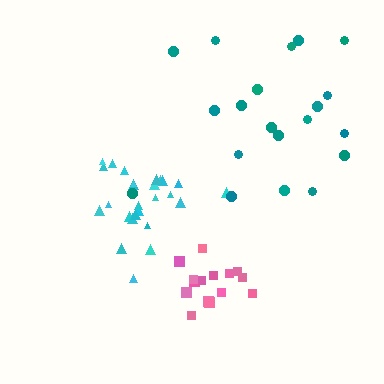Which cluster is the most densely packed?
Pink.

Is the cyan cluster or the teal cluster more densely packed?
Cyan.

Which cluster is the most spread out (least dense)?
Teal.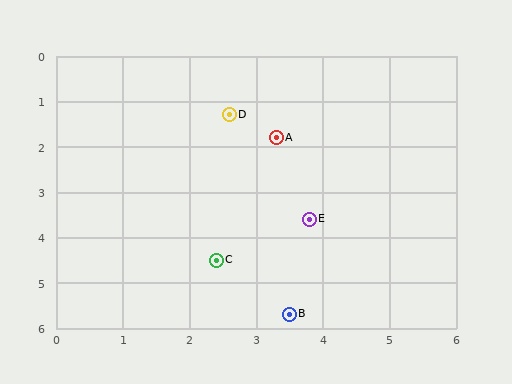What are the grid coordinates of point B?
Point B is at approximately (3.5, 5.7).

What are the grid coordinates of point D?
Point D is at approximately (2.6, 1.3).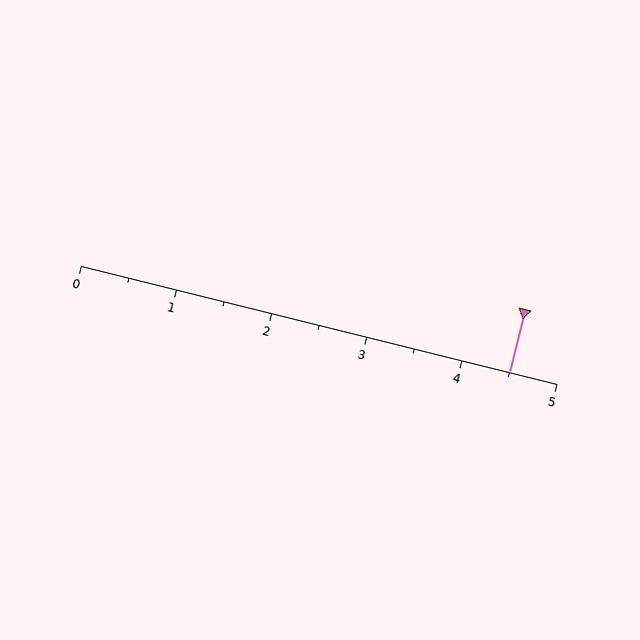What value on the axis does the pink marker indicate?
The marker indicates approximately 4.5.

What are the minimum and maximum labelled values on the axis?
The axis runs from 0 to 5.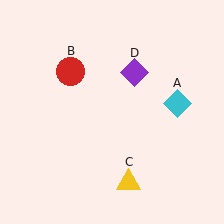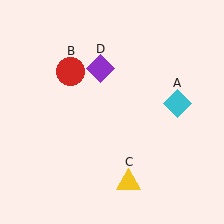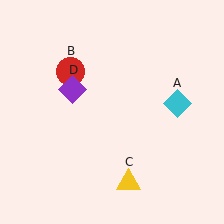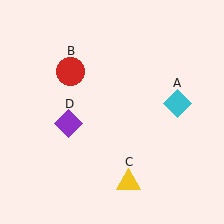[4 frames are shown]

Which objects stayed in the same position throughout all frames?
Cyan diamond (object A) and red circle (object B) and yellow triangle (object C) remained stationary.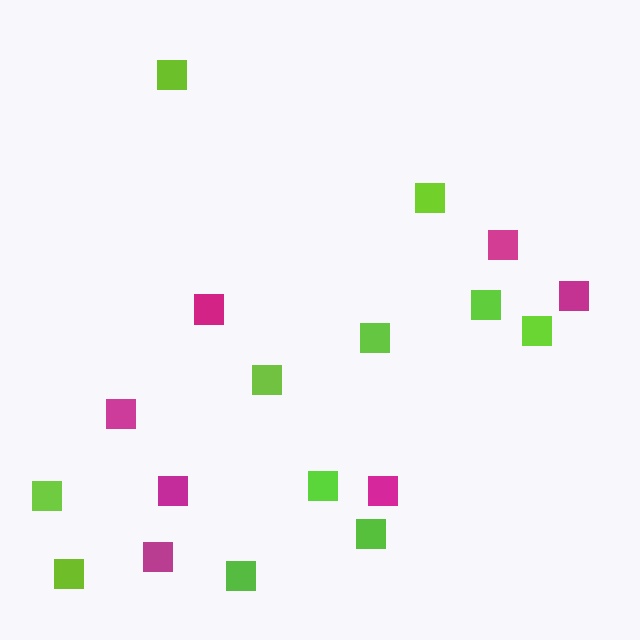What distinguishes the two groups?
There are 2 groups: one group of magenta squares (7) and one group of lime squares (11).